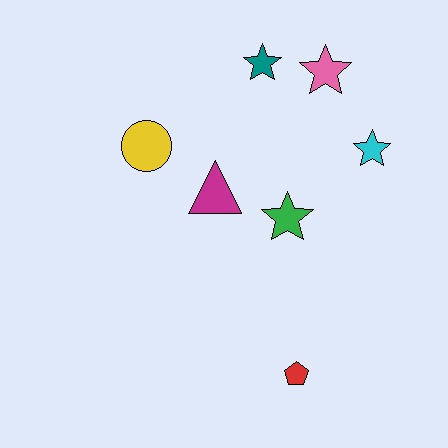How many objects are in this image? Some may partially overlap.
There are 7 objects.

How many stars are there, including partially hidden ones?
There are 4 stars.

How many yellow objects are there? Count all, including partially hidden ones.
There is 1 yellow object.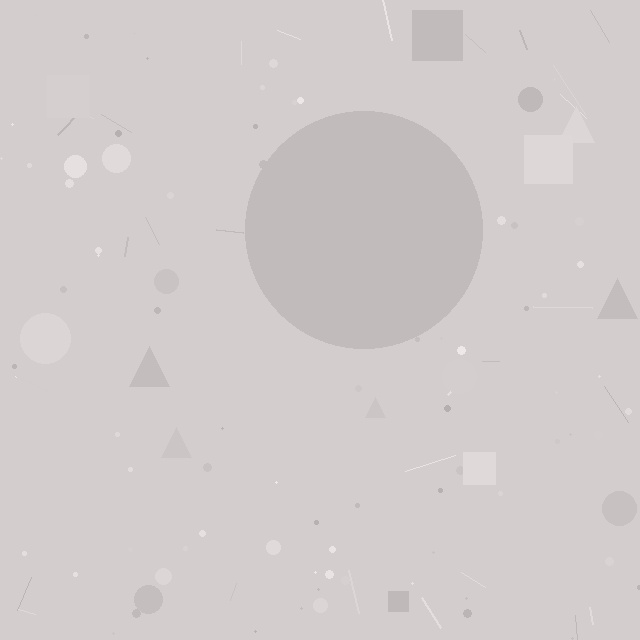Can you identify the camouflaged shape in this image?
The camouflaged shape is a circle.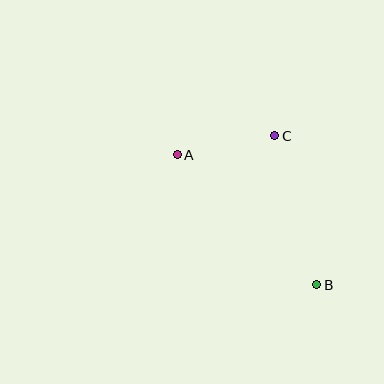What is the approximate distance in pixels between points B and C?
The distance between B and C is approximately 155 pixels.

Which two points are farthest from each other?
Points A and B are farthest from each other.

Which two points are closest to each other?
Points A and C are closest to each other.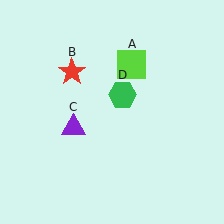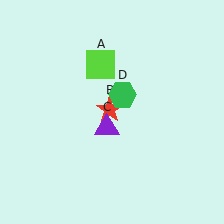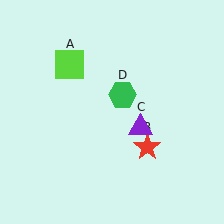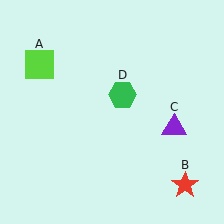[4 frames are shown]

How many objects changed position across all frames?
3 objects changed position: lime square (object A), red star (object B), purple triangle (object C).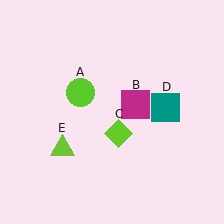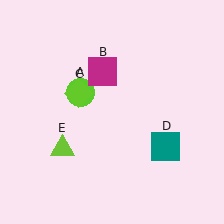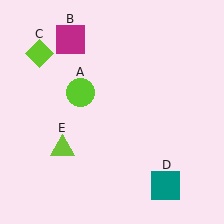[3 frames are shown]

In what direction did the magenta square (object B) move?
The magenta square (object B) moved up and to the left.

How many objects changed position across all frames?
3 objects changed position: magenta square (object B), lime diamond (object C), teal square (object D).